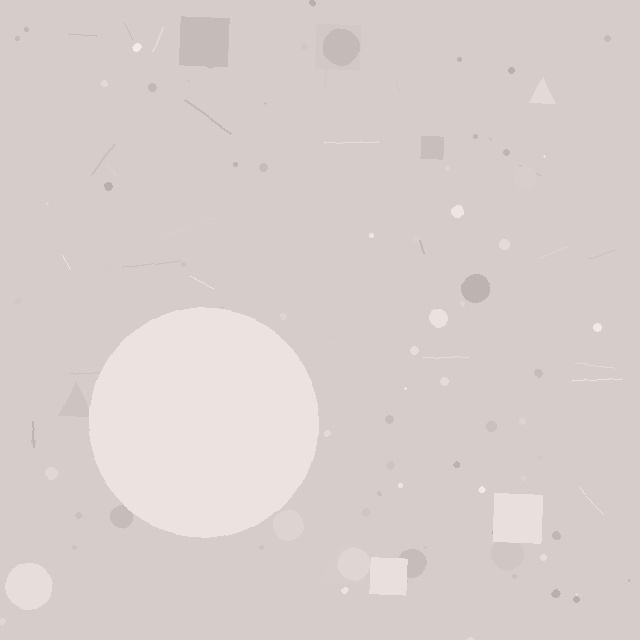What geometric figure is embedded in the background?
A circle is embedded in the background.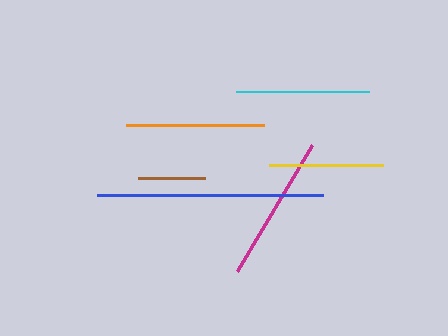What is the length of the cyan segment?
The cyan segment is approximately 133 pixels long.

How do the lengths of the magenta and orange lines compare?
The magenta and orange lines are approximately the same length.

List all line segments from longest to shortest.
From longest to shortest: blue, magenta, orange, cyan, yellow, brown.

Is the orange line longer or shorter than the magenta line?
The magenta line is longer than the orange line.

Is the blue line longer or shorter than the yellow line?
The blue line is longer than the yellow line.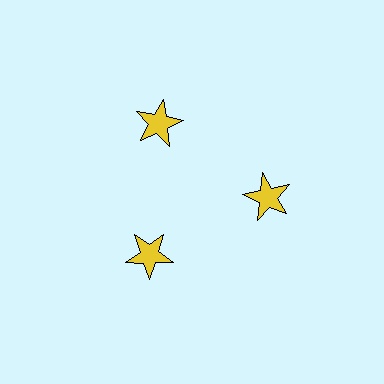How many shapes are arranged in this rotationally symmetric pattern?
There are 3 shapes, arranged in 3 groups of 1.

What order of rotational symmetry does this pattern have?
This pattern has 3-fold rotational symmetry.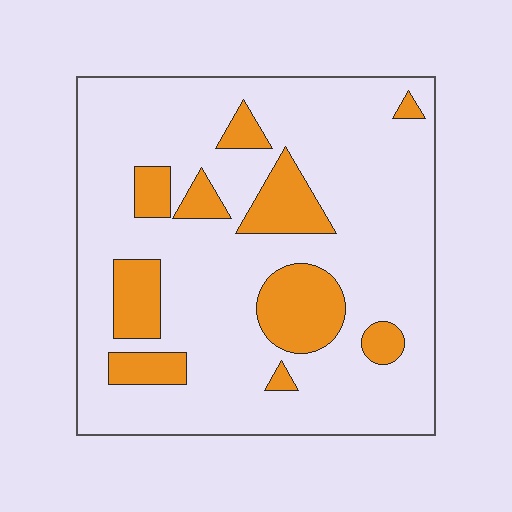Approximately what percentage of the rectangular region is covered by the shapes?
Approximately 20%.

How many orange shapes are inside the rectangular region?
10.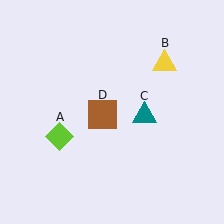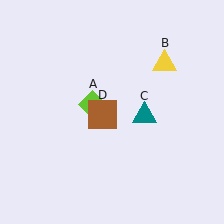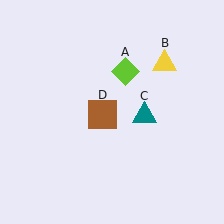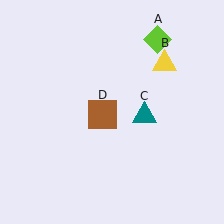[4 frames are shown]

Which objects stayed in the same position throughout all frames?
Yellow triangle (object B) and teal triangle (object C) and brown square (object D) remained stationary.